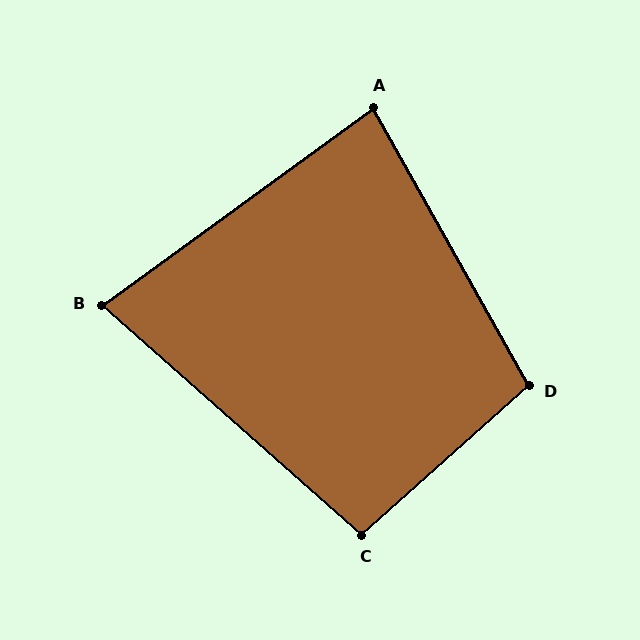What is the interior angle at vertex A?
Approximately 83 degrees (acute).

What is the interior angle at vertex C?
Approximately 97 degrees (obtuse).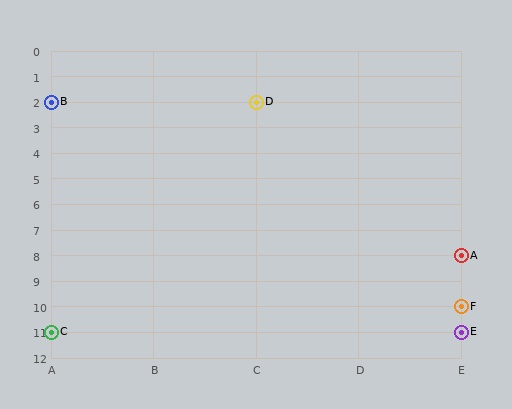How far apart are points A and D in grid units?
Points A and D are 2 columns and 6 rows apart (about 6.3 grid units diagonally).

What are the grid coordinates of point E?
Point E is at grid coordinates (E, 11).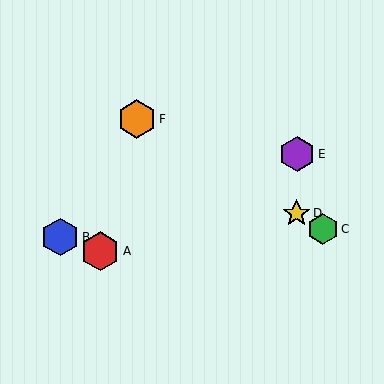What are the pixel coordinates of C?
Object C is at (323, 229).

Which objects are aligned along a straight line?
Objects C, D, F are aligned along a straight line.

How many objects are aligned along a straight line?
3 objects (C, D, F) are aligned along a straight line.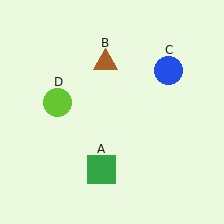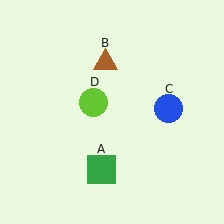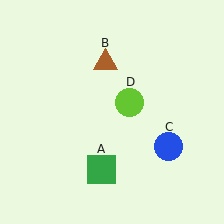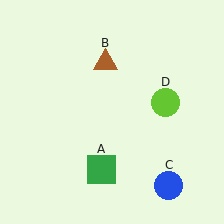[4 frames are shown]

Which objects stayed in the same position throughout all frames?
Green square (object A) and brown triangle (object B) remained stationary.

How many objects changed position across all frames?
2 objects changed position: blue circle (object C), lime circle (object D).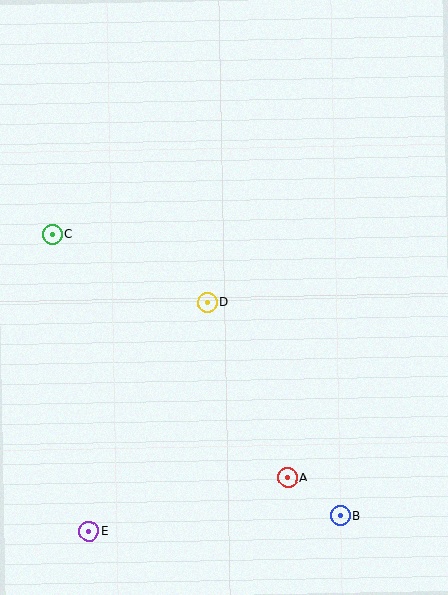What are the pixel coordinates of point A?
Point A is at (288, 478).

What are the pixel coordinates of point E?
Point E is at (89, 532).